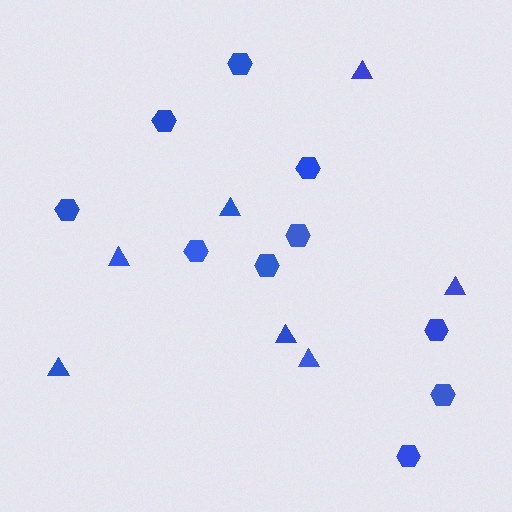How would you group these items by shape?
There are 2 groups: one group of triangles (7) and one group of hexagons (10).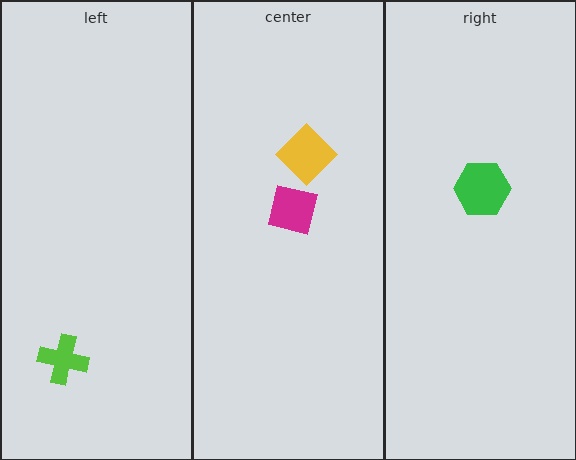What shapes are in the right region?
The green hexagon.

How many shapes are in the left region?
1.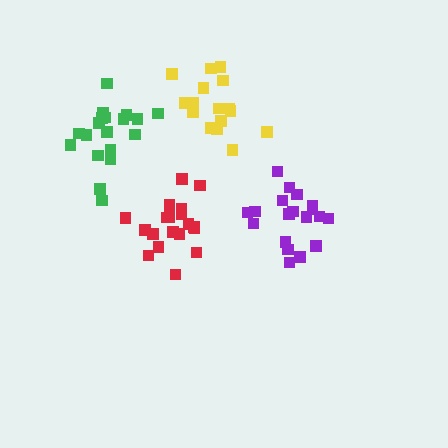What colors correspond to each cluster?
The clusters are colored: yellow, purple, red, green.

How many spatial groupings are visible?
There are 4 spatial groupings.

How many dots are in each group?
Group 1: 17 dots, Group 2: 19 dots, Group 3: 20 dots, Group 4: 20 dots (76 total).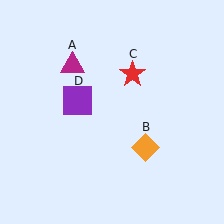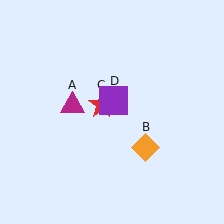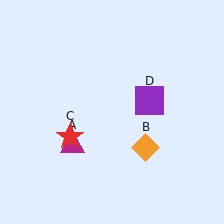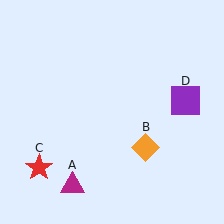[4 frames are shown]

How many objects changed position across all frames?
3 objects changed position: magenta triangle (object A), red star (object C), purple square (object D).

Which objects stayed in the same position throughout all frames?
Orange diamond (object B) remained stationary.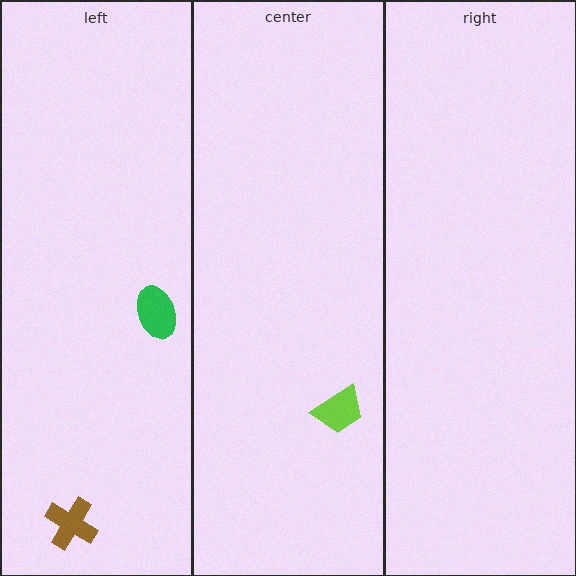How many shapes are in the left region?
2.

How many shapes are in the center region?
1.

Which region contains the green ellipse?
The left region.